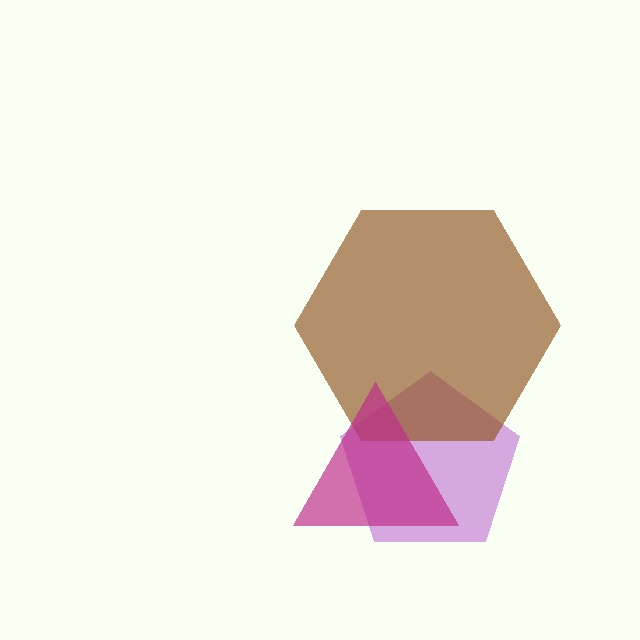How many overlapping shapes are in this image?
There are 3 overlapping shapes in the image.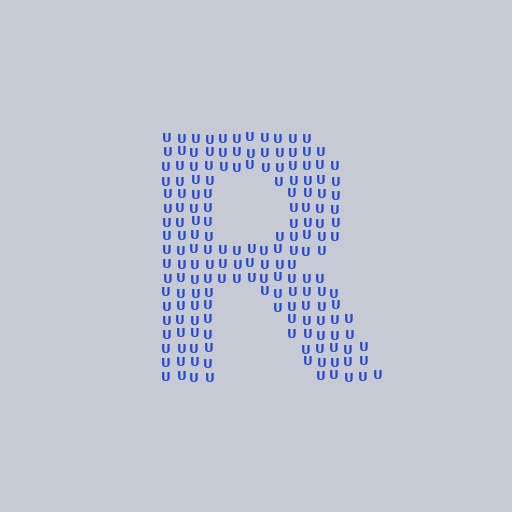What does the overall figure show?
The overall figure shows the letter R.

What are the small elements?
The small elements are letter U's.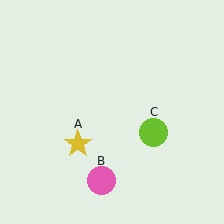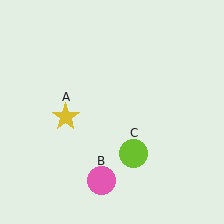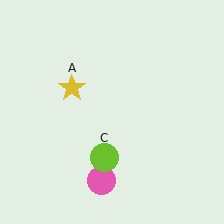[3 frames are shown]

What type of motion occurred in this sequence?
The yellow star (object A), lime circle (object C) rotated clockwise around the center of the scene.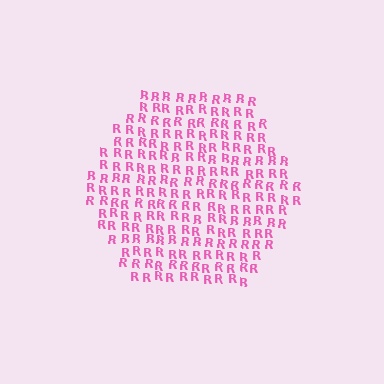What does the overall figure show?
The overall figure shows a hexagon.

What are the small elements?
The small elements are letter R's.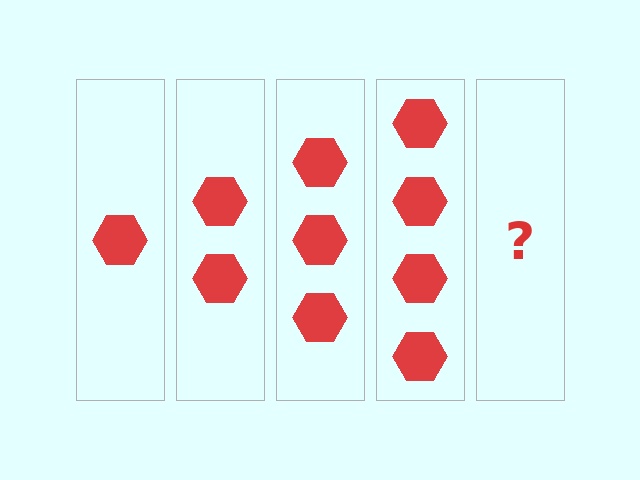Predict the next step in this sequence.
The next step is 5 hexagons.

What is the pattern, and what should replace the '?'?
The pattern is that each step adds one more hexagon. The '?' should be 5 hexagons.